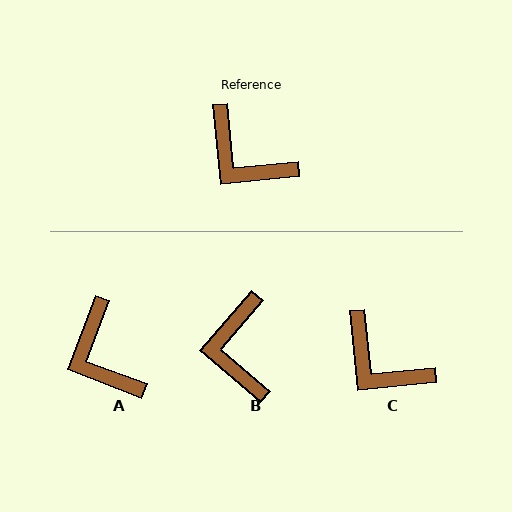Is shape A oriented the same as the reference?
No, it is off by about 26 degrees.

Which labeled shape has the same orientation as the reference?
C.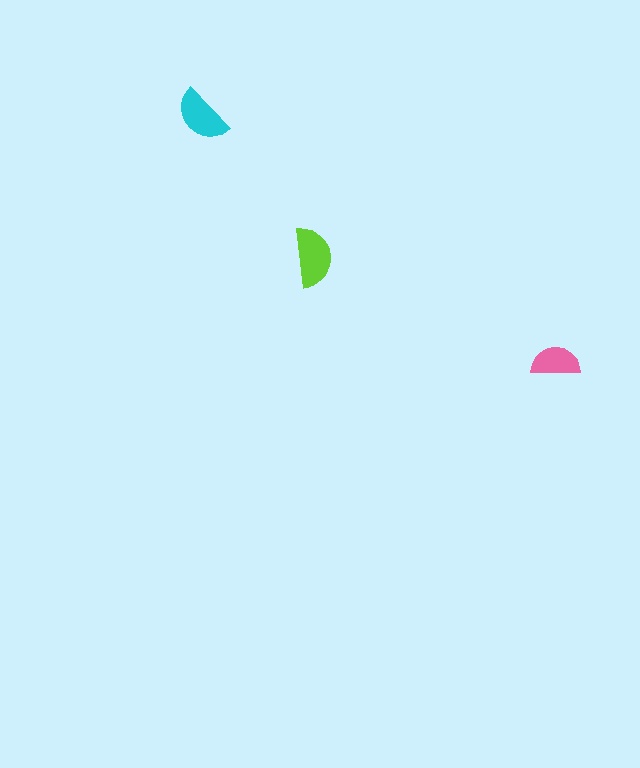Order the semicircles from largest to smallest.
the lime one, the cyan one, the pink one.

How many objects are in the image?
There are 3 objects in the image.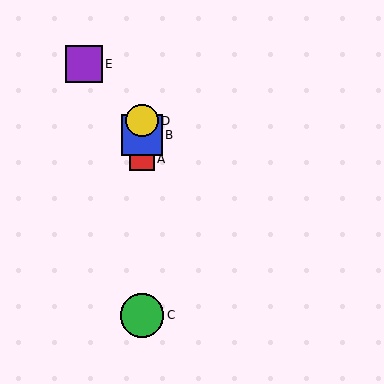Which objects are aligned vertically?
Objects A, B, C, D are aligned vertically.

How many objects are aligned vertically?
4 objects (A, B, C, D) are aligned vertically.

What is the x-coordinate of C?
Object C is at x≈142.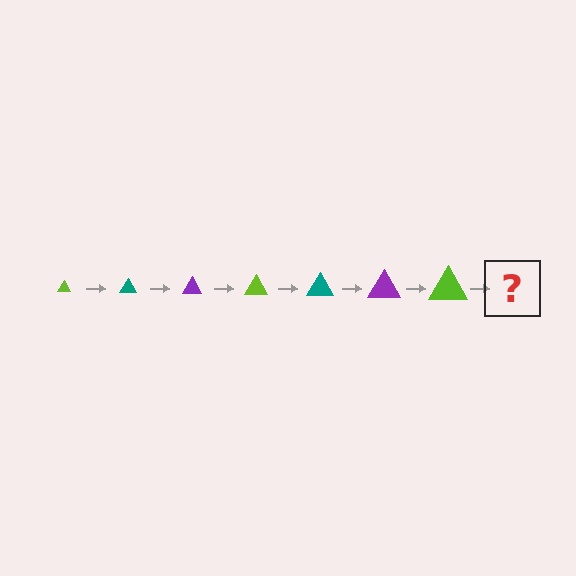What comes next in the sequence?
The next element should be a teal triangle, larger than the previous one.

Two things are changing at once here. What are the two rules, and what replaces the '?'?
The two rules are that the triangle grows larger each step and the color cycles through lime, teal, and purple. The '?' should be a teal triangle, larger than the previous one.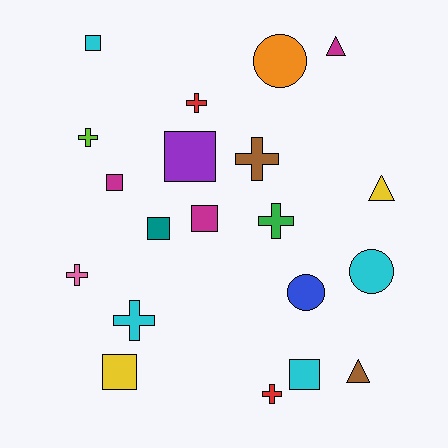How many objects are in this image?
There are 20 objects.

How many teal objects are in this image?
There is 1 teal object.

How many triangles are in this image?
There are 3 triangles.